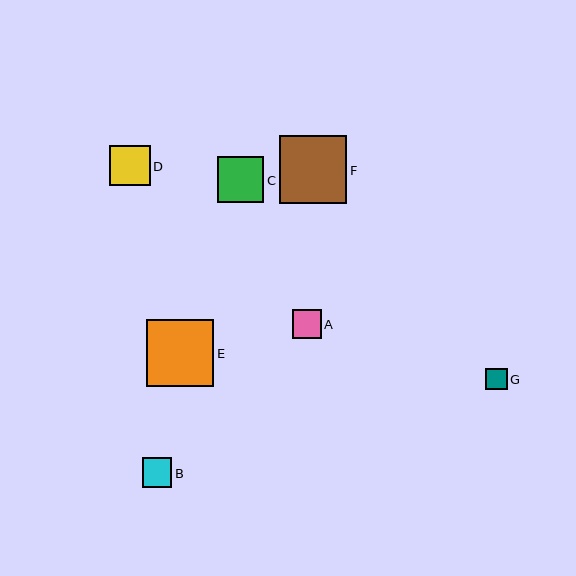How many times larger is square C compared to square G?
Square C is approximately 2.1 times the size of square G.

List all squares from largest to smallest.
From largest to smallest: E, F, C, D, B, A, G.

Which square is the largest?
Square E is the largest with a size of approximately 67 pixels.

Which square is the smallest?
Square G is the smallest with a size of approximately 22 pixels.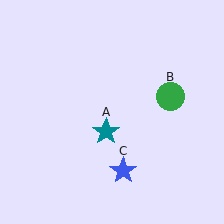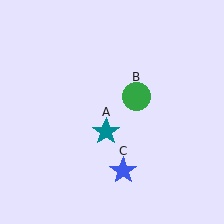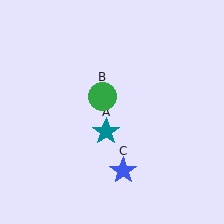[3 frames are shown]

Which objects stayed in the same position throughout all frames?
Teal star (object A) and blue star (object C) remained stationary.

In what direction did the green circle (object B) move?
The green circle (object B) moved left.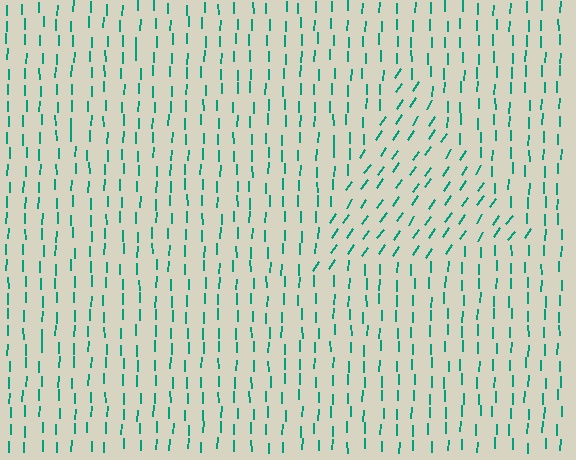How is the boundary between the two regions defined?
The boundary is defined purely by a change in line orientation (approximately 34 degrees difference). All lines are the same color and thickness.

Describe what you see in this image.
The image is filled with small teal line segments. A triangle region in the image has lines oriented differently from the surrounding lines, creating a visible texture boundary.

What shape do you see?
I see a triangle.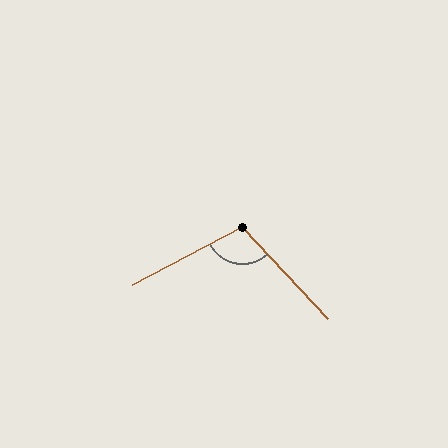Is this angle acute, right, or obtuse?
It is obtuse.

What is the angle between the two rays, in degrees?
Approximately 105 degrees.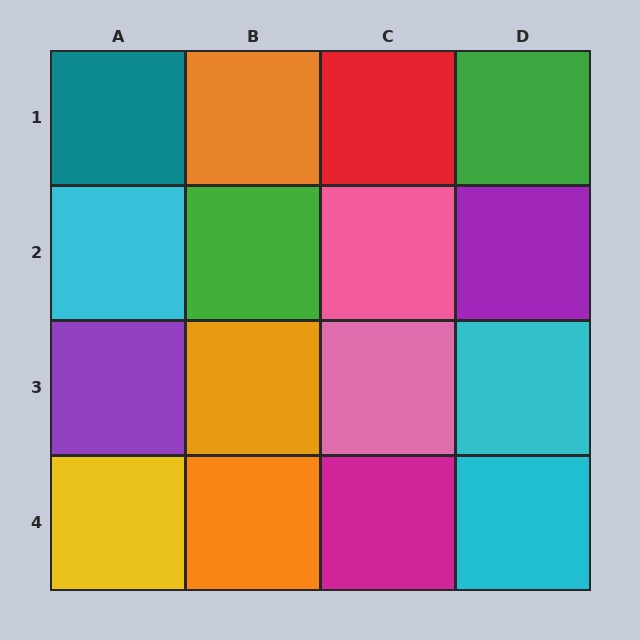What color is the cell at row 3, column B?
Orange.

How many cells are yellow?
1 cell is yellow.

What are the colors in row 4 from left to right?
Yellow, orange, magenta, cyan.